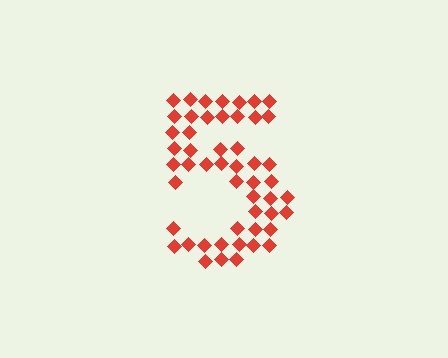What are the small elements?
The small elements are diamonds.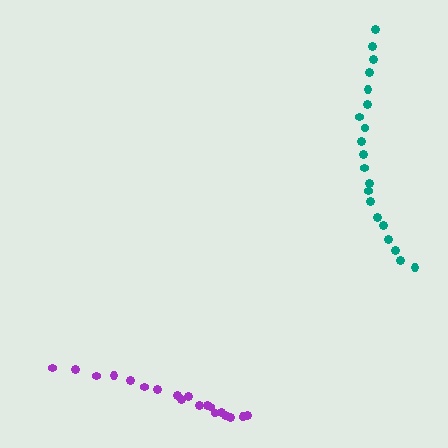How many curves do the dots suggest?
There are 2 distinct paths.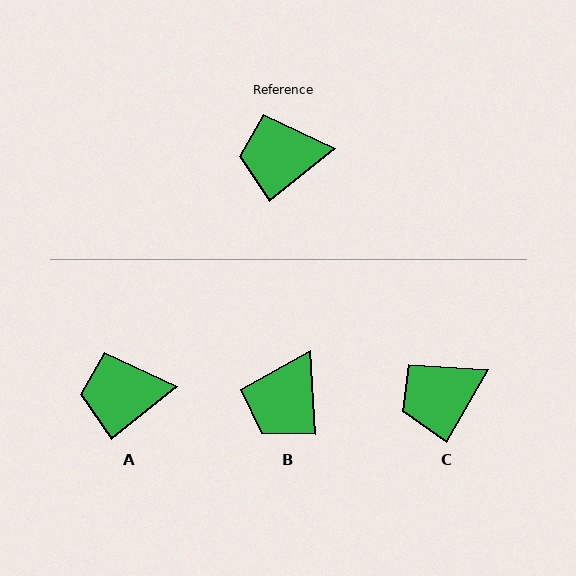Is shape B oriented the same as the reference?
No, it is off by about 54 degrees.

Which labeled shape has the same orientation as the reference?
A.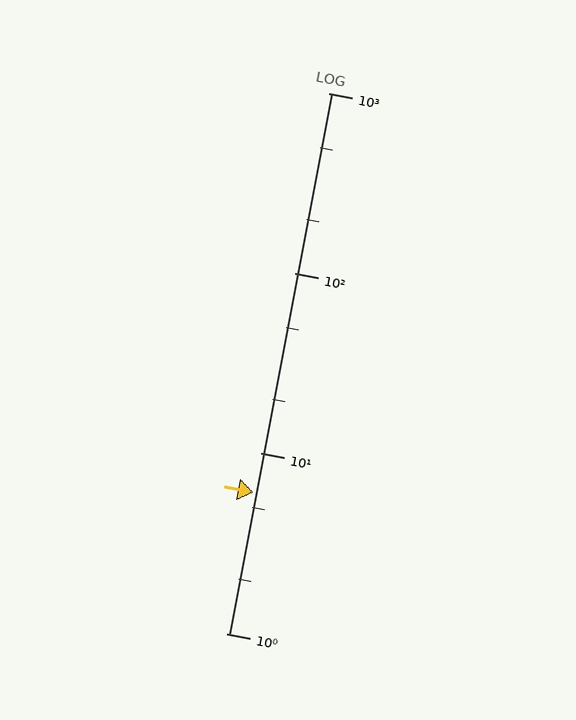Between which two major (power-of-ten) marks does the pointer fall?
The pointer is between 1 and 10.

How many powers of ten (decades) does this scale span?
The scale spans 3 decades, from 1 to 1000.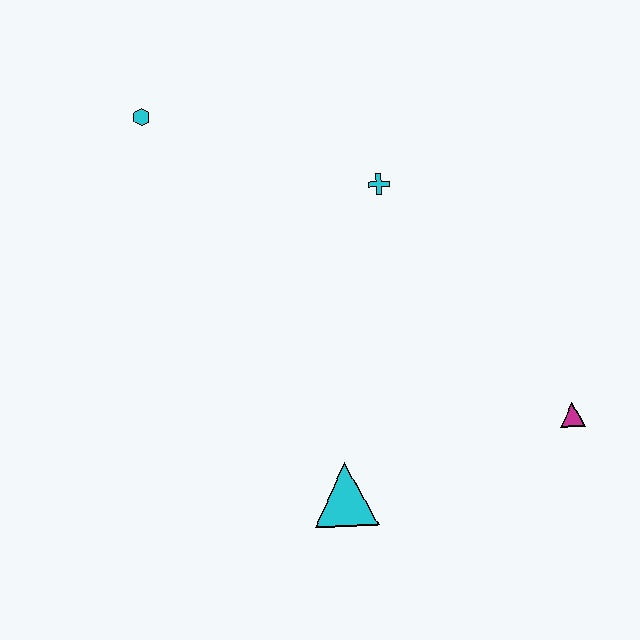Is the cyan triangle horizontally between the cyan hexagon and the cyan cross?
Yes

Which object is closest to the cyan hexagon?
The cyan cross is closest to the cyan hexagon.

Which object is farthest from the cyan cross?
The cyan triangle is farthest from the cyan cross.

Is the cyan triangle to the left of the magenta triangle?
Yes